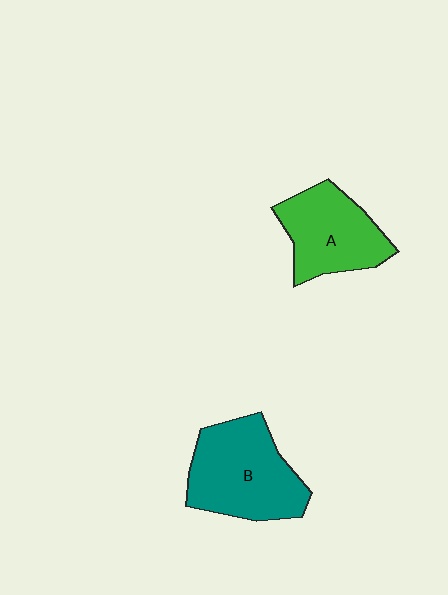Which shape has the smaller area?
Shape A (green).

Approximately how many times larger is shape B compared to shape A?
Approximately 1.2 times.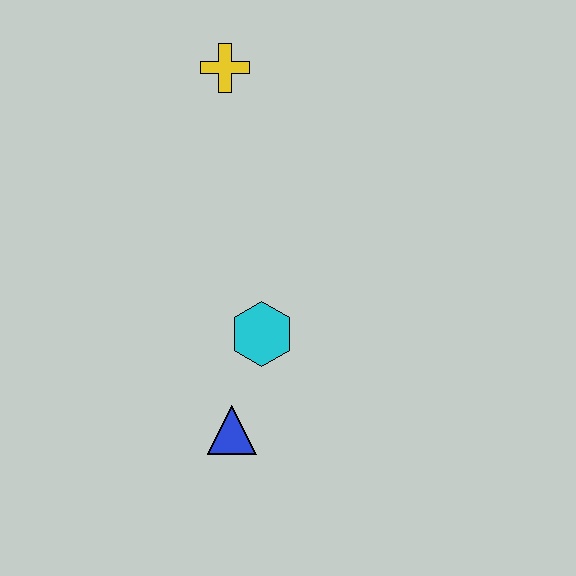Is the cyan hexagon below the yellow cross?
Yes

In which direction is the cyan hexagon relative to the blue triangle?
The cyan hexagon is above the blue triangle.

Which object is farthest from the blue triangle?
The yellow cross is farthest from the blue triangle.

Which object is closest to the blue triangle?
The cyan hexagon is closest to the blue triangle.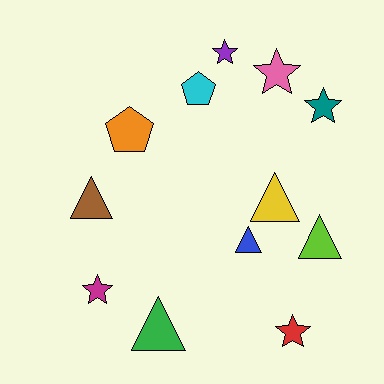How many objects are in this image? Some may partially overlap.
There are 12 objects.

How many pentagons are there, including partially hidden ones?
There are 2 pentagons.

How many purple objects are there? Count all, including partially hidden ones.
There is 1 purple object.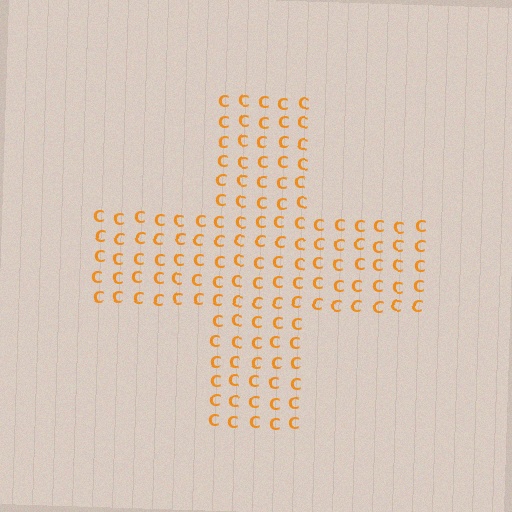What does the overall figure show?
The overall figure shows a cross.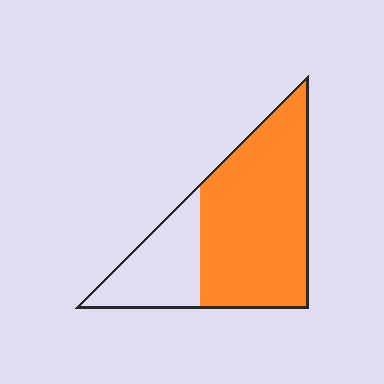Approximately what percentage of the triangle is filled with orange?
Approximately 70%.